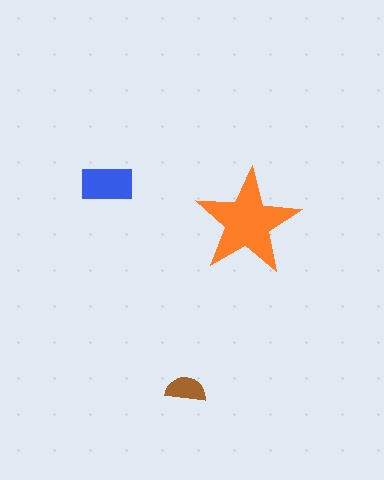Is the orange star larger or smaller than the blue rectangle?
Larger.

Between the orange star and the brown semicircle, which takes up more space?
The orange star.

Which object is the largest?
The orange star.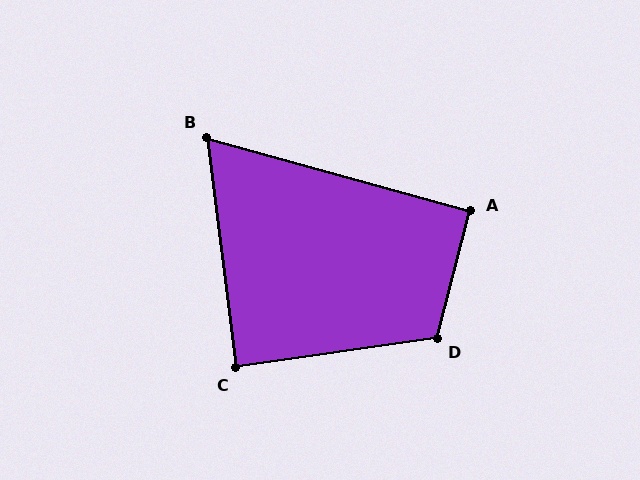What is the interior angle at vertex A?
Approximately 91 degrees (approximately right).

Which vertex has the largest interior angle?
D, at approximately 113 degrees.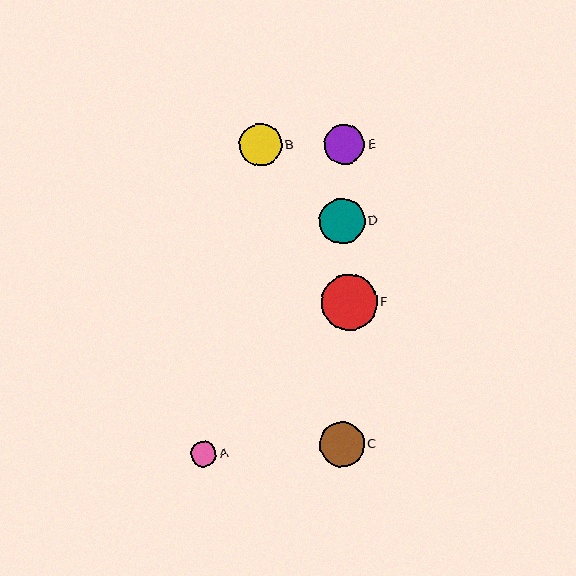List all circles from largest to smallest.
From largest to smallest: F, D, C, B, E, A.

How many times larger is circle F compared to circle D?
Circle F is approximately 1.2 times the size of circle D.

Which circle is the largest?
Circle F is the largest with a size of approximately 56 pixels.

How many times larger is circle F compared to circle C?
Circle F is approximately 1.2 times the size of circle C.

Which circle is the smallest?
Circle A is the smallest with a size of approximately 26 pixels.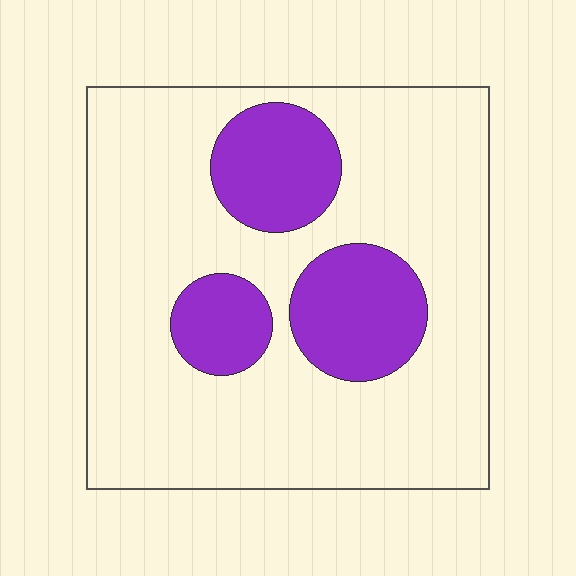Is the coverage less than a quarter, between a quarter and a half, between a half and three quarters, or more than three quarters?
Less than a quarter.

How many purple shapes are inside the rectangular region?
3.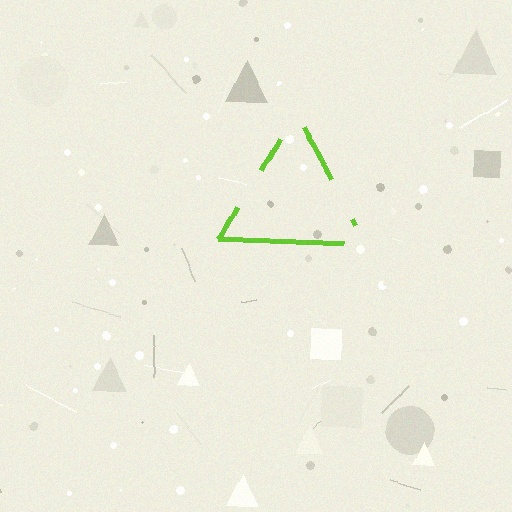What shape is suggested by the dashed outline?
The dashed outline suggests a triangle.